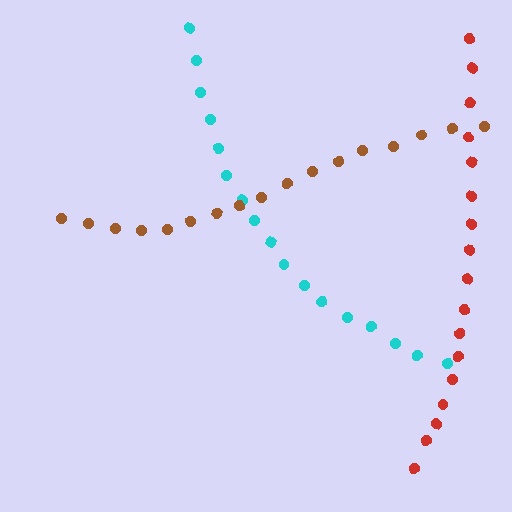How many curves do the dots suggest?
There are 3 distinct paths.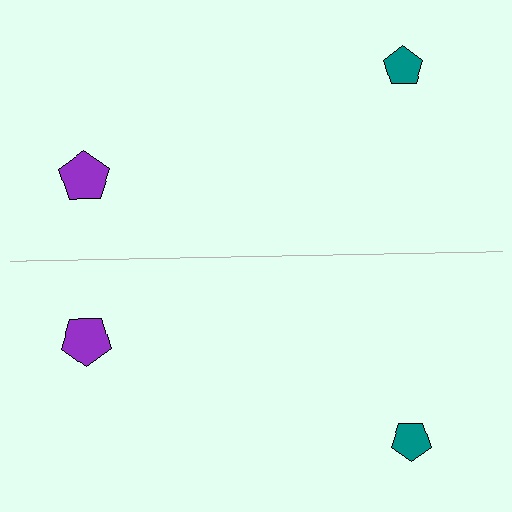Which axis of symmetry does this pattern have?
The pattern has a horizontal axis of symmetry running through the center of the image.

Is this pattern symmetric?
Yes, this pattern has bilateral (reflection) symmetry.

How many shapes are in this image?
There are 4 shapes in this image.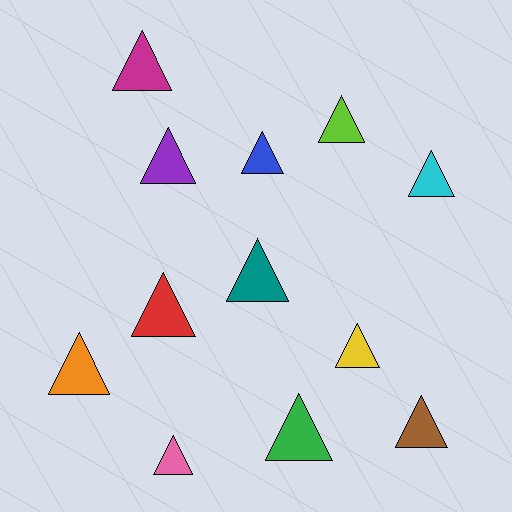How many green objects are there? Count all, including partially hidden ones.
There is 1 green object.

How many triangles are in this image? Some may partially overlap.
There are 12 triangles.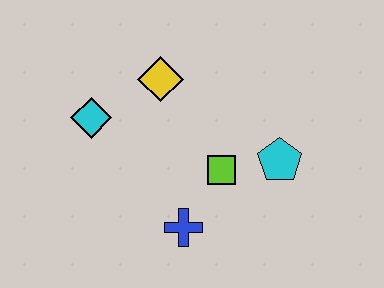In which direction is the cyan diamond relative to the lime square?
The cyan diamond is to the left of the lime square.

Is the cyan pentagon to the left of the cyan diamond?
No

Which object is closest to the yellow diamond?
The cyan diamond is closest to the yellow diamond.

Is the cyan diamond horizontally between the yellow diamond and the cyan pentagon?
No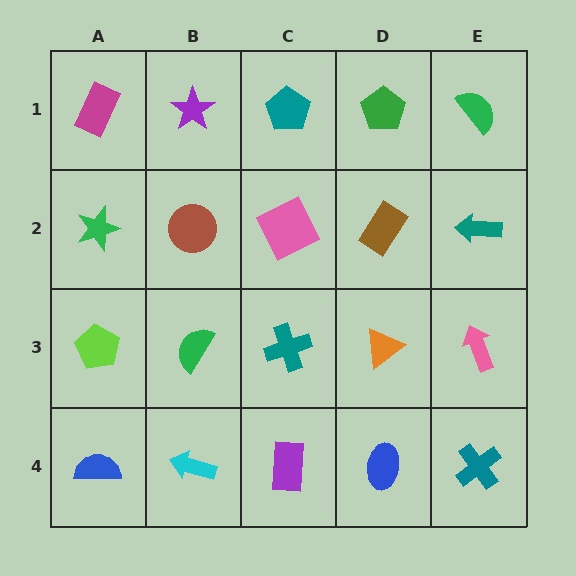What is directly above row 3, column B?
A brown circle.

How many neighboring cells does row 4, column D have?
3.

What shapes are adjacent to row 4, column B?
A green semicircle (row 3, column B), a blue semicircle (row 4, column A), a purple rectangle (row 4, column C).